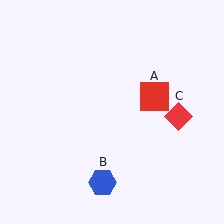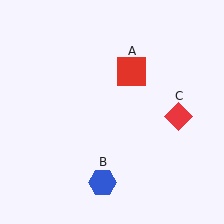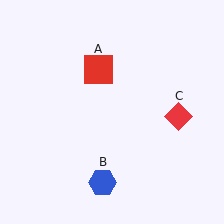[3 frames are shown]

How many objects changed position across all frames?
1 object changed position: red square (object A).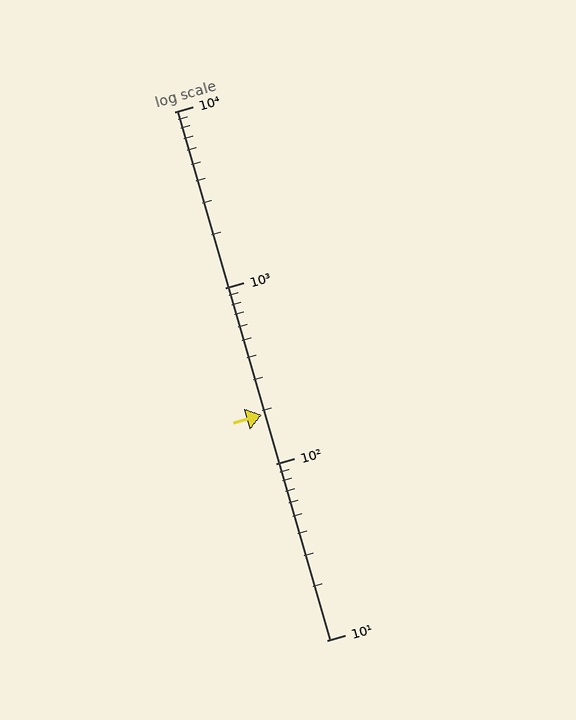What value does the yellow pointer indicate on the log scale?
The pointer indicates approximately 190.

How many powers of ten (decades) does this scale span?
The scale spans 3 decades, from 10 to 10000.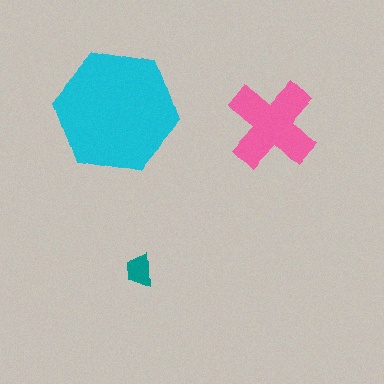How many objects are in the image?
There are 3 objects in the image.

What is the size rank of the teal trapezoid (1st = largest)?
3rd.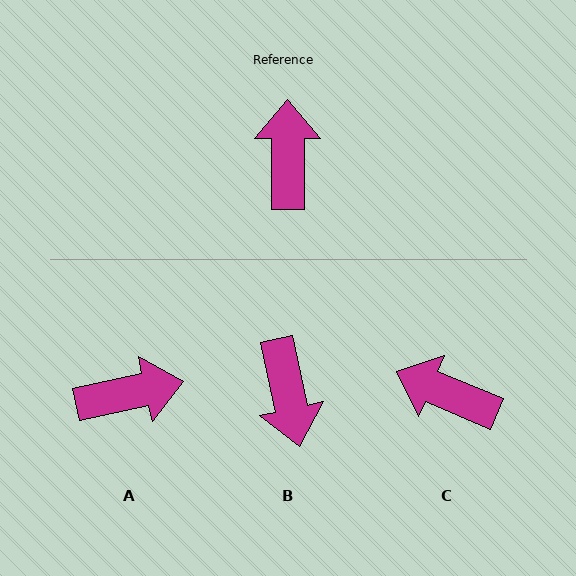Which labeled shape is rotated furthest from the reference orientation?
B, about 168 degrees away.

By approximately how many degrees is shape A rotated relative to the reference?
Approximately 78 degrees clockwise.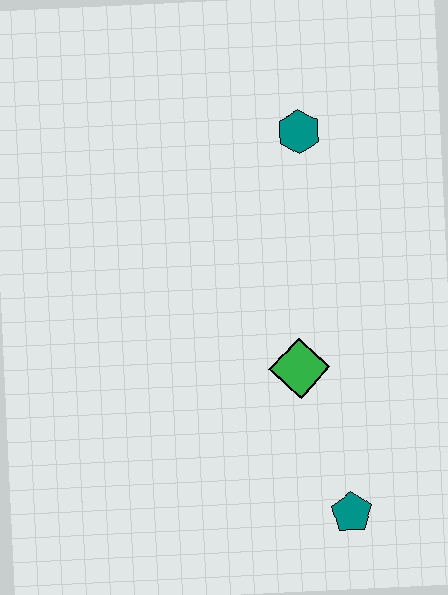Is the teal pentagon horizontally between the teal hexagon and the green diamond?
No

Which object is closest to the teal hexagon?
The green diamond is closest to the teal hexagon.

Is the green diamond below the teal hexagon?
Yes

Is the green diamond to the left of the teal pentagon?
Yes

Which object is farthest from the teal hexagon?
The teal pentagon is farthest from the teal hexagon.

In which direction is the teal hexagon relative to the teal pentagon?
The teal hexagon is above the teal pentagon.